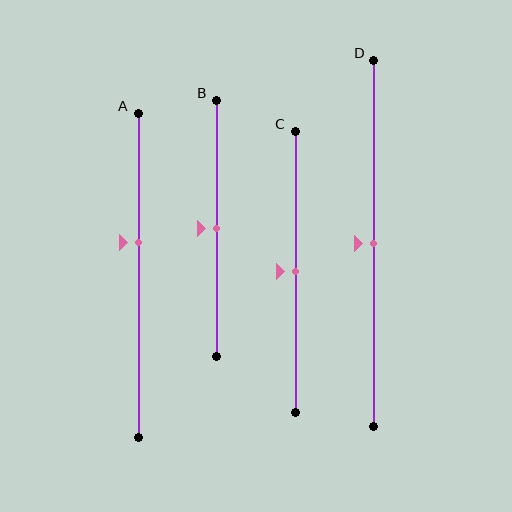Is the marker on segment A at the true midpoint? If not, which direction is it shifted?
No, the marker on segment A is shifted upward by about 10% of the segment length.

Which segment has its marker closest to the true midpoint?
Segment B has its marker closest to the true midpoint.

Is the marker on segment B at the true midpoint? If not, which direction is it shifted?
Yes, the marker on segment B is at the true midpoint.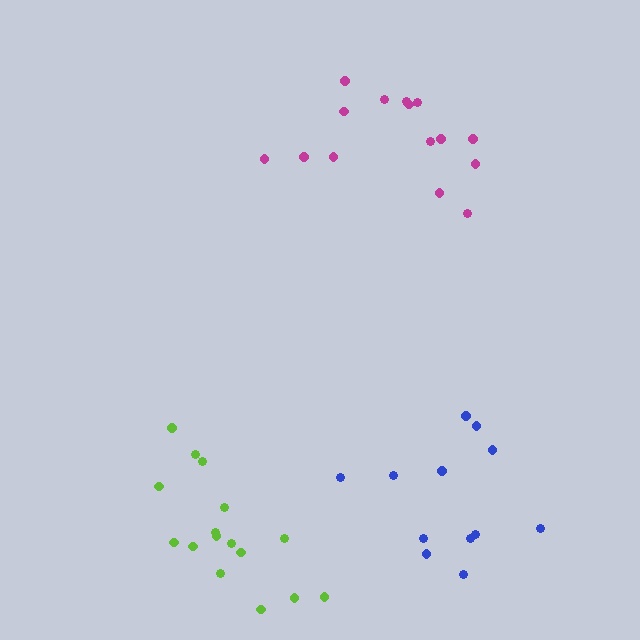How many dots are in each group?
Group 1: 15 dots, Group 2: 16 dots, Group 3: 12 dots (43 total).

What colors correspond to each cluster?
The clusters are colored: magenta, lime, blue.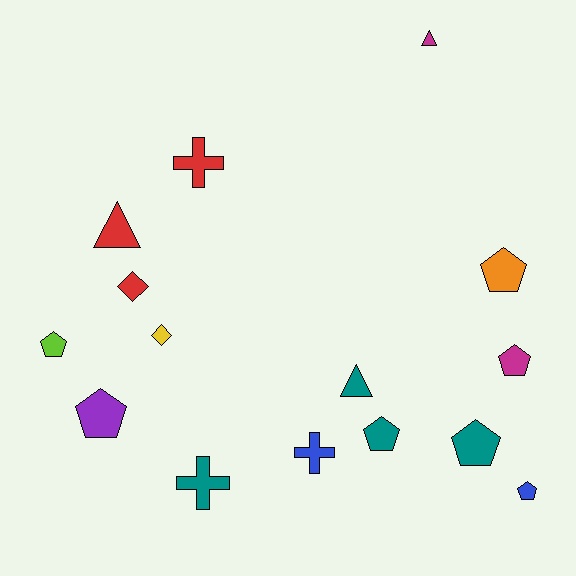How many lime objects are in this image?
There is 1 lime object.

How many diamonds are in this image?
There are 2 diamonds.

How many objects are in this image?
There are 15 objects.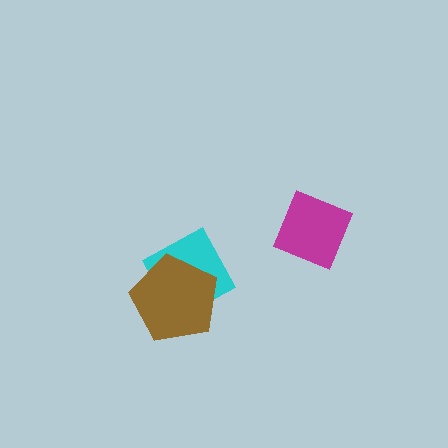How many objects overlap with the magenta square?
0 objects overlap with the magenta square.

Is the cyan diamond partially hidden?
Yes, it is partially covered by another shape.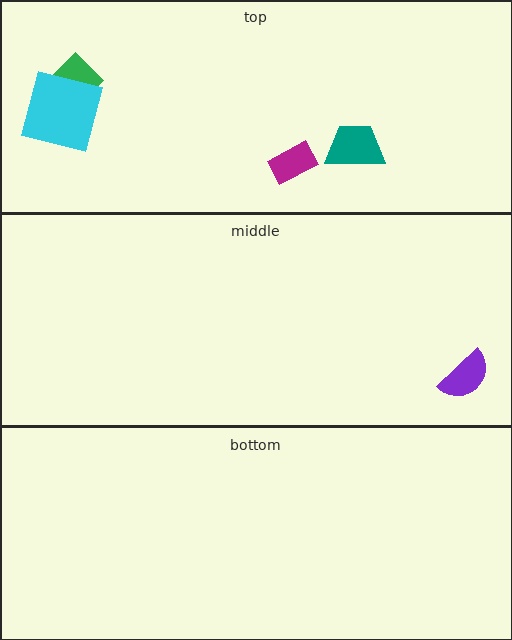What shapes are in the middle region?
The purple semicircle.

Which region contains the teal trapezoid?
The top region.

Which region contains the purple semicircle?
The middle region.